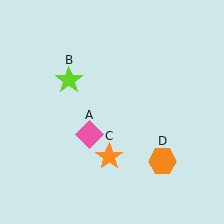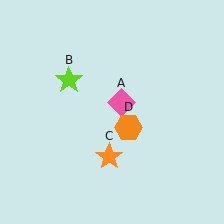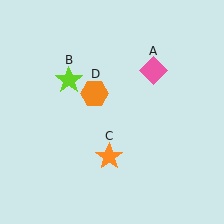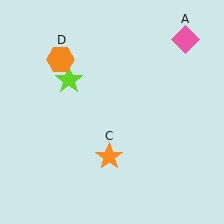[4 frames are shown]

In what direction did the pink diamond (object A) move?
The pink diamond (object A) moved up and to the right.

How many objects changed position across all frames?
2 objects changed position: pink diamond (object A), orange hexagon (object D).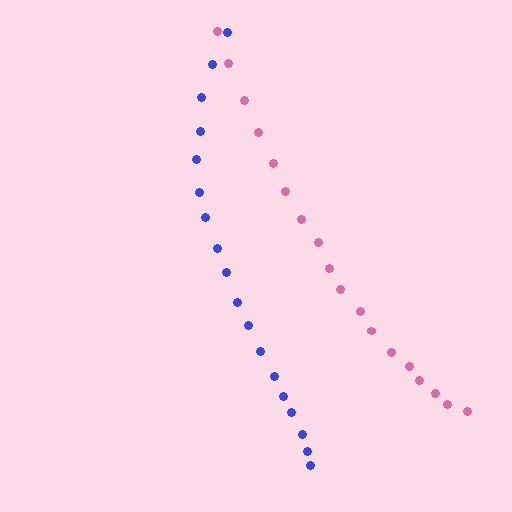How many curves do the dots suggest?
There are 2 distinct paths.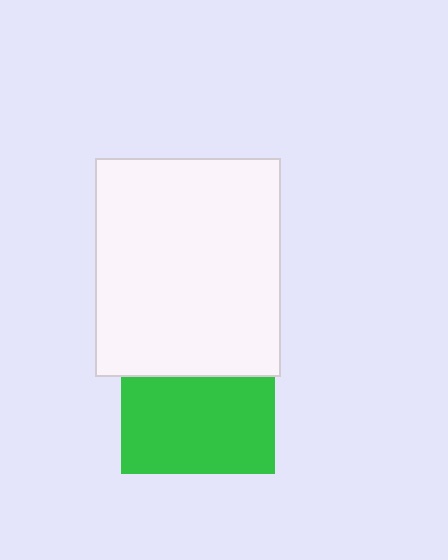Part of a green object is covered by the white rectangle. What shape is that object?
It is a square.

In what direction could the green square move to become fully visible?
The green square could move down. That would shift it out from behind the white rectangle entirely.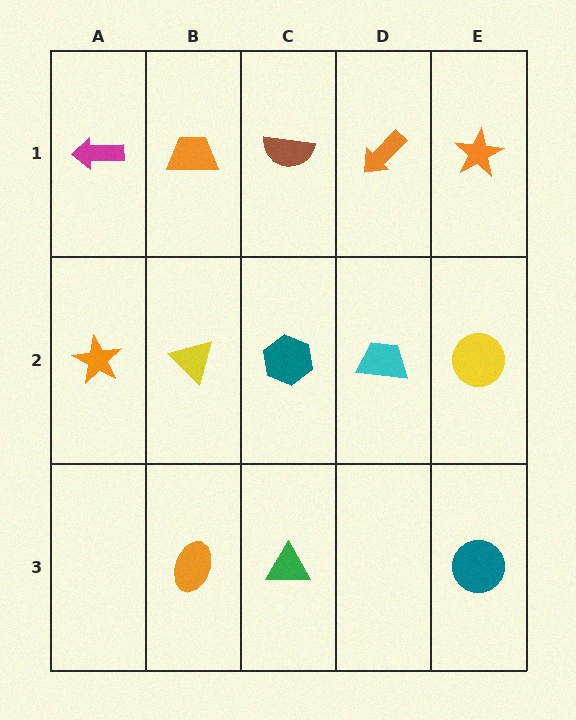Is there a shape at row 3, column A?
No, that cell is empty.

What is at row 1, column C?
A brown semicircle.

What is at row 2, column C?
A teal hexagon.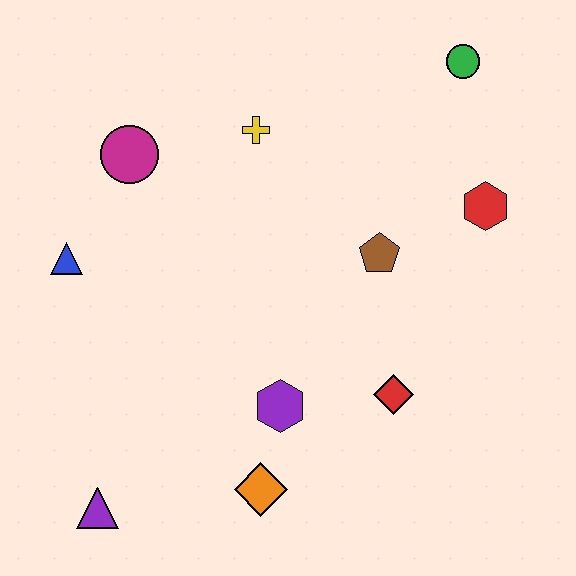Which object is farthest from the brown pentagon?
The purple triangle is farthest from the brown pentagon.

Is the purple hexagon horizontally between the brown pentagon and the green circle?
No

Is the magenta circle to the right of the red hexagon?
No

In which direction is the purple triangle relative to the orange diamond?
The purple triangle is to the left of the orange diamond.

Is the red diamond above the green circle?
No